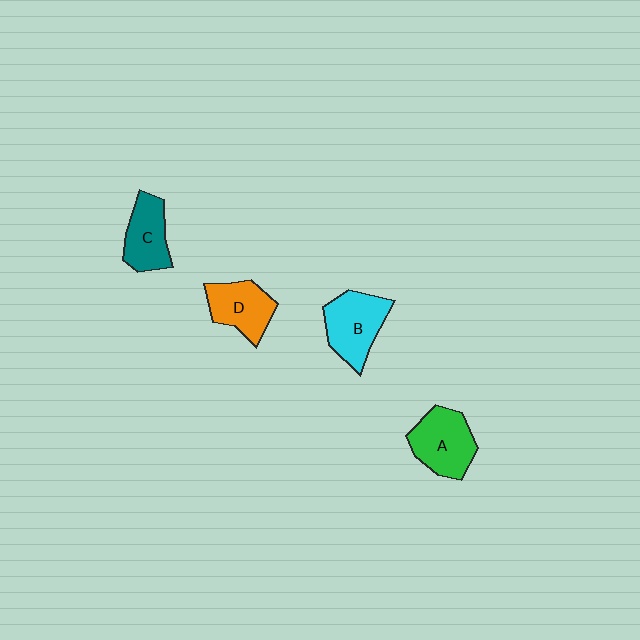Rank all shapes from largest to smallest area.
From largest to smallest: B (cyan), A (green), D (orange), C (teal).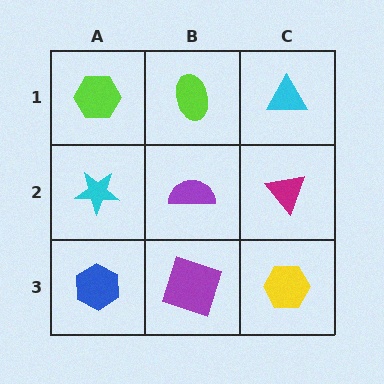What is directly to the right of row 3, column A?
A purple square.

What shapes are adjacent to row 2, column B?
A lime ellipse (row 1, column B), a purple square (row 3, column B), a cyan star (row 2, column A), a magenta triangle (row 2, column C).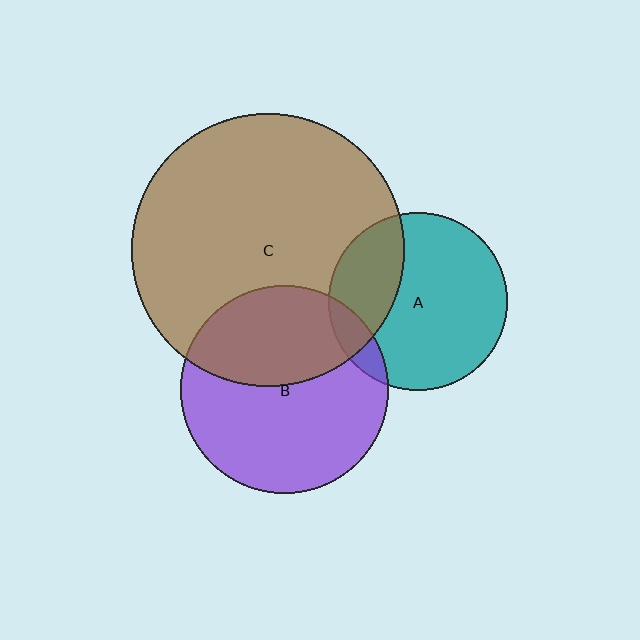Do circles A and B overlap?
Yes.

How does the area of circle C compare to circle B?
Approximately 1.7 times.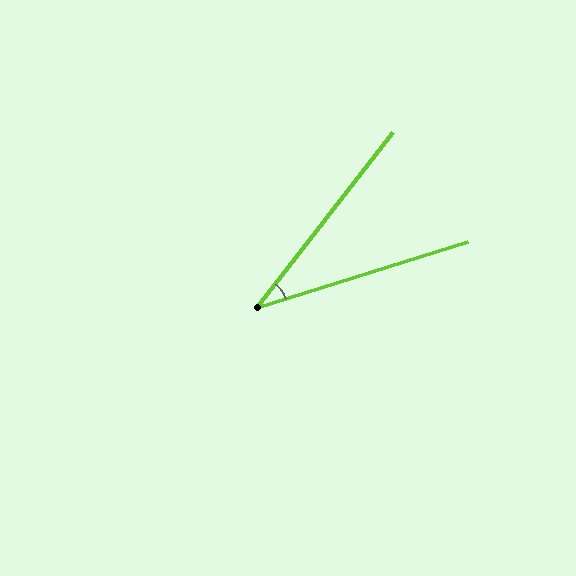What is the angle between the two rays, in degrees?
Approximately 35 degrees.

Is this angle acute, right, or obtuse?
It is acute.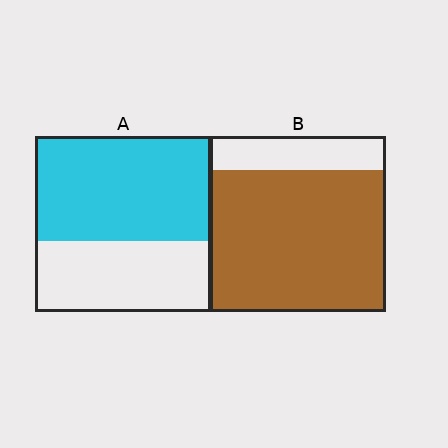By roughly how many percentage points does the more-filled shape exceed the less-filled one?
By roughly 20 percentage points (B over A).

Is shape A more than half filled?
Yes.